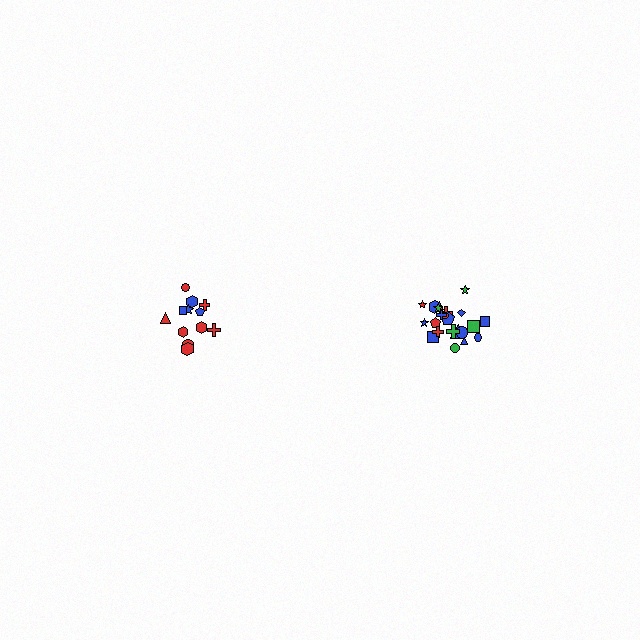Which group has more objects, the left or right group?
The right group.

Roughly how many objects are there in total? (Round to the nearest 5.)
Roughly 35 objects in total.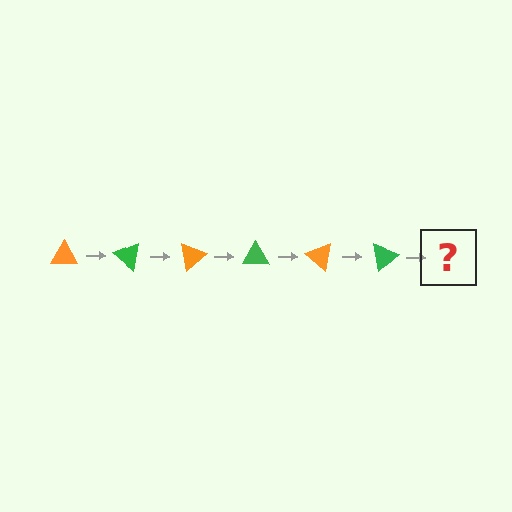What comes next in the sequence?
The next element should be an orange triangle, rotated 240 degrees from the start.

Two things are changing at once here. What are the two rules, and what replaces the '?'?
The two rules are that it rotates 40 degrees each step and the color cycles through orange and green. The '?' should be an orange triangle, rotated 240 degrees from the start.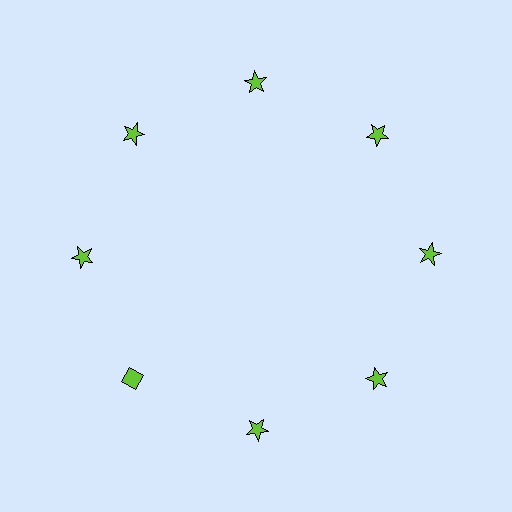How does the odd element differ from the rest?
It has a different shape: diamond instead of star.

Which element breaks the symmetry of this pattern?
The lime diamond at roughly the 8 o'clock position breaks the symmetry. All other shapes are lime stars.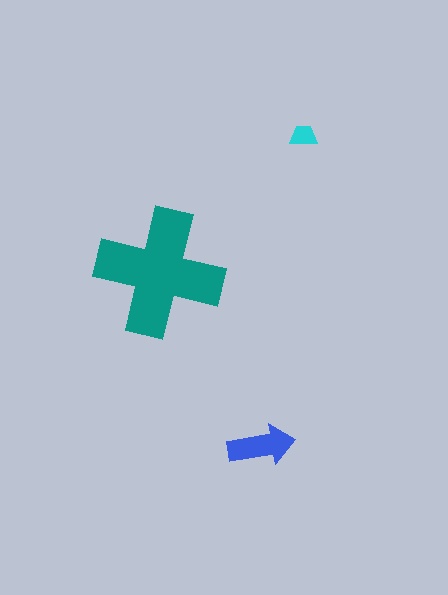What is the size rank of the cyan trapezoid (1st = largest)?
3rd.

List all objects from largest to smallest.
The teal cross, the blue arrow, the cyan trapezoid.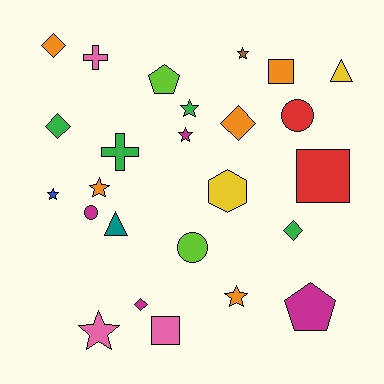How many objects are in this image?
There are 25 objects.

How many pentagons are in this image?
There are 2 pentagons.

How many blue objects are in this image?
There is 1 blue object.